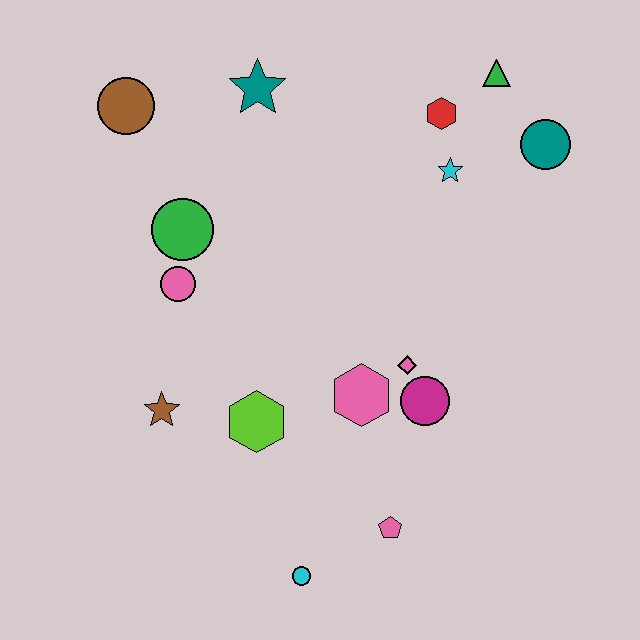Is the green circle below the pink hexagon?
No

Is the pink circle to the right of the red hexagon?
No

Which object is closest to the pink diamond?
The magenta circle is closest to the pink diamond.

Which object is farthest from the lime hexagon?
The green triangle is farthest from the lime hexagon.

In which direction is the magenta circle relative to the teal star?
The magenta circle is below the teal star.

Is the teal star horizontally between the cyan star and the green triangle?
No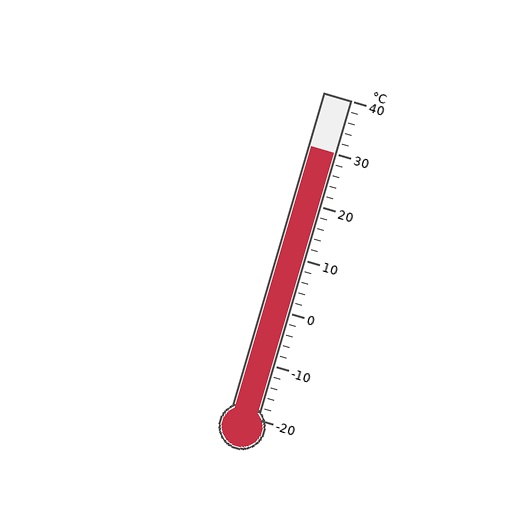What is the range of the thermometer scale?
The thermometer scale ranges from -20°C to 40°C.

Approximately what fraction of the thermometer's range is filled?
The thermometer is filled to approximately 85% of its range.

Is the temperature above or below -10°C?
The temperature is above -10°C.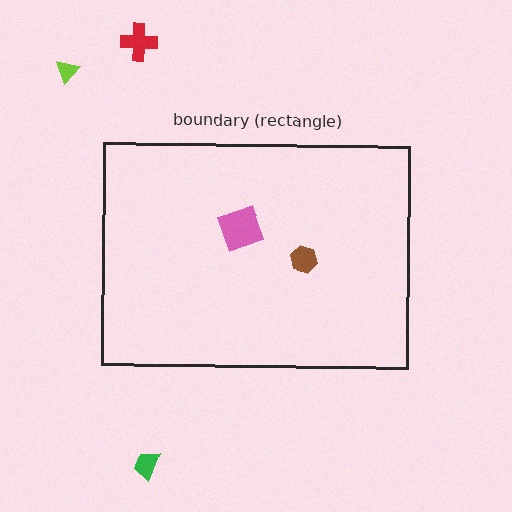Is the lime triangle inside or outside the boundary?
Outside.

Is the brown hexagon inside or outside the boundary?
Inside.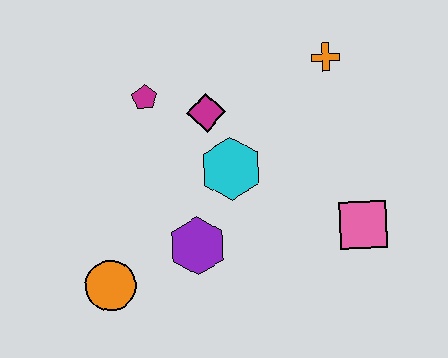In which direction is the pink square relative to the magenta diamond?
The pink square is to the right of the magenta diamond.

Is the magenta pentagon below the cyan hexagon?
No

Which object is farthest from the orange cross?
The orange circle is farthest from the orange cross.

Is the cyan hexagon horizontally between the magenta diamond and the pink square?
Yes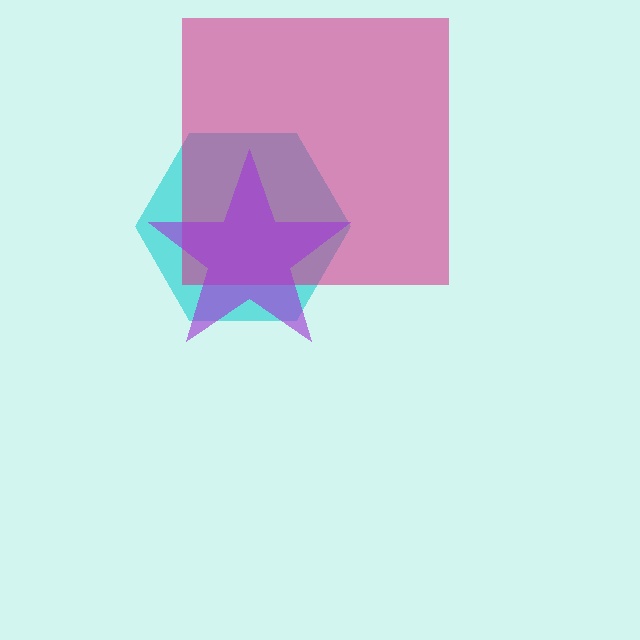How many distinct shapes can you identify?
There are 3 distinct shapes: a cyan hexagon, a magenta square, a purple star.